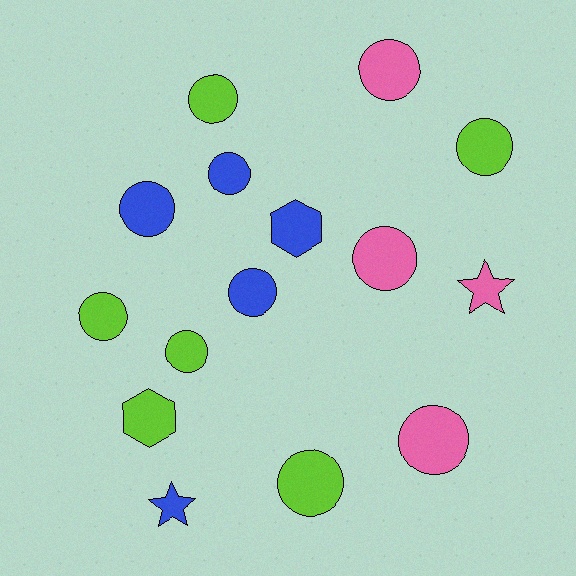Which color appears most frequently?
Lime, with 6 objects.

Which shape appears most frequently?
Circle, with 11 objects.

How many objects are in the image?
There are 15 objects.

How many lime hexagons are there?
There is 1 lime hexagon.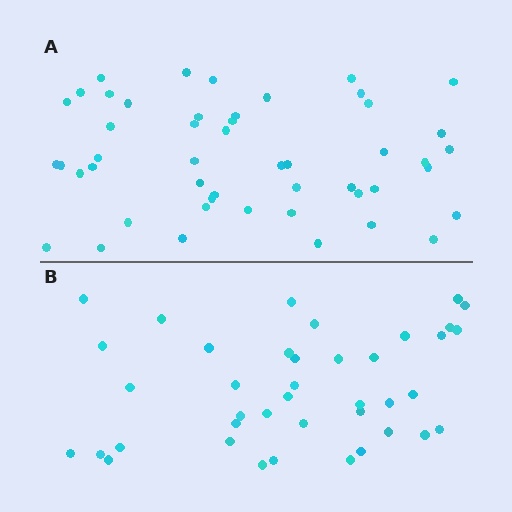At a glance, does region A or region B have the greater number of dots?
Region A (the top region) has more dots.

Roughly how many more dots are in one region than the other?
Region A has roughly 8 or so more dots than region B.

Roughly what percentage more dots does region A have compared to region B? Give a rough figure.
About 20% more.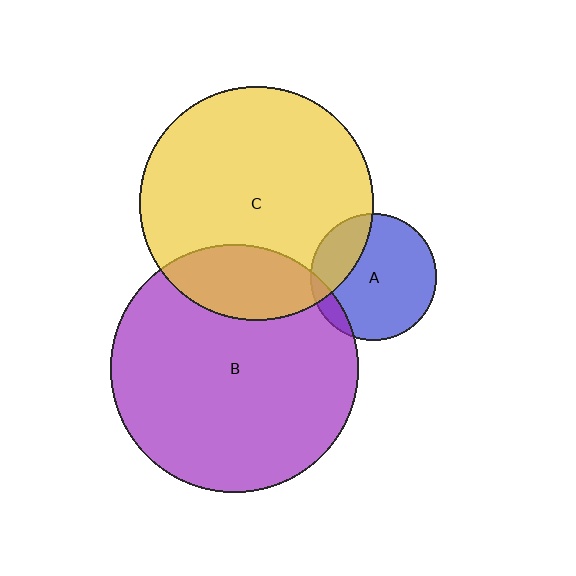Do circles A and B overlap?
Yes.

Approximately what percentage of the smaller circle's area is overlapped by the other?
Approximately 10%.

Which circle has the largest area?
Circle B (purple).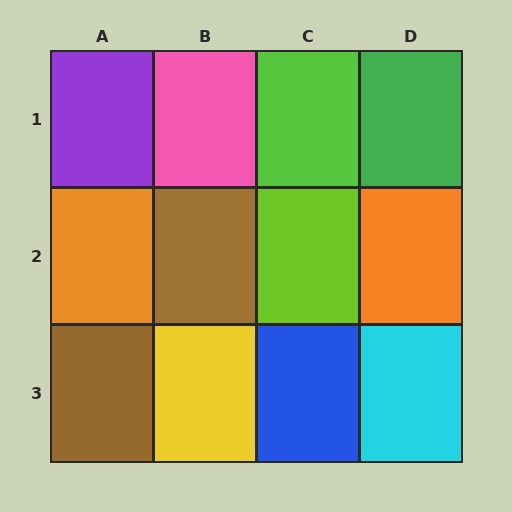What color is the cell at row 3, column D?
Cyan.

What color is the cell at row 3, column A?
Brown.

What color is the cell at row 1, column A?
Purple.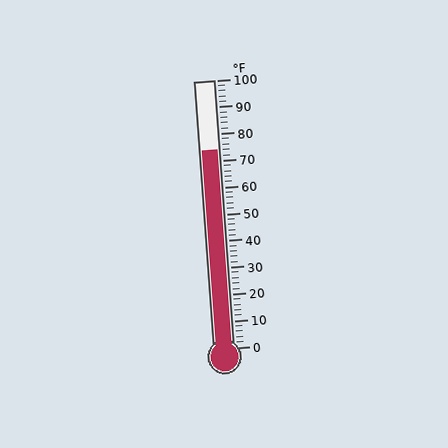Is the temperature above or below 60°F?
The temperature is above 60°F.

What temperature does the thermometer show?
The thermometer shows approximately 74°F.